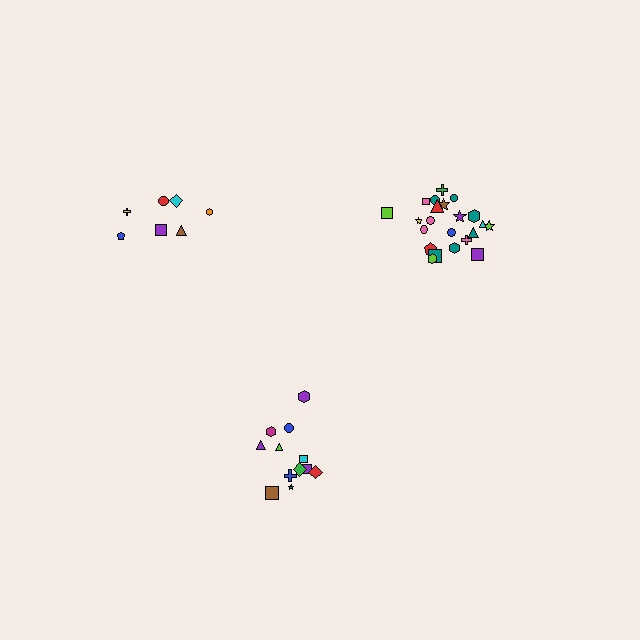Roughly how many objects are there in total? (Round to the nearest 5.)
Roughly 40 objects in total.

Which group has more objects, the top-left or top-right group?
The top-right group.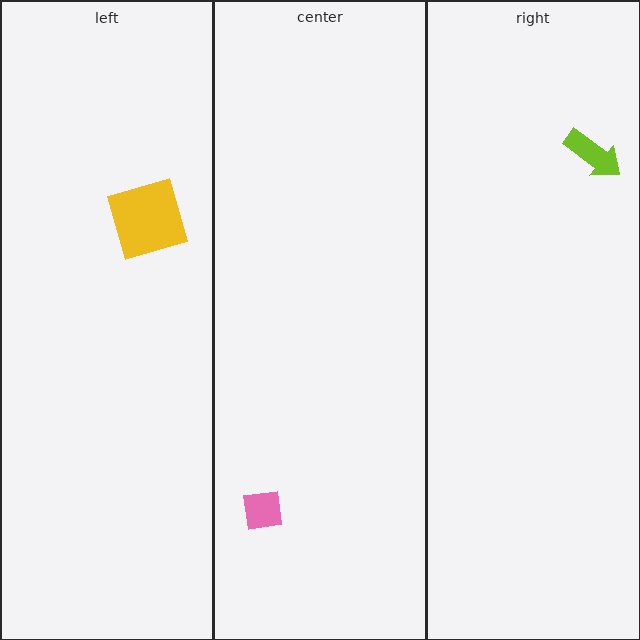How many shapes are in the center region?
1.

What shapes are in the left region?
The yellow square.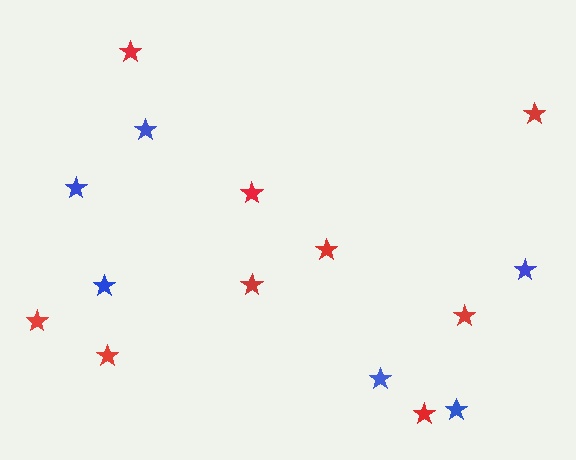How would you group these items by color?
There are 2 groups: one group of blue stars (6) and one group of red stars (9).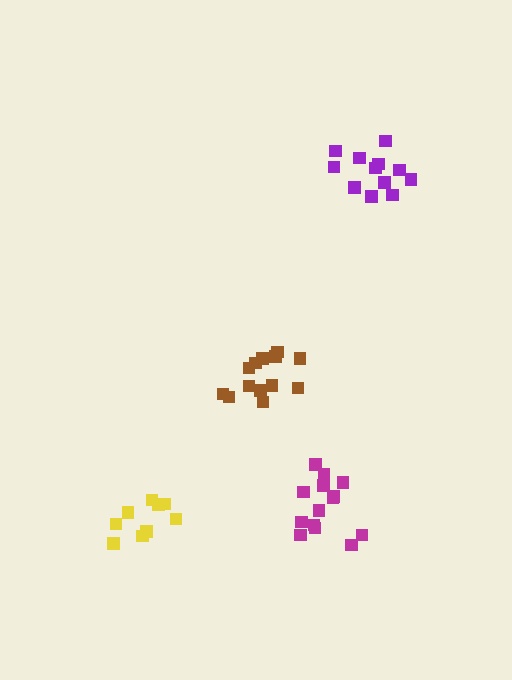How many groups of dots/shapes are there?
There are 4 groups.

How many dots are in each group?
Group 1: 13 dots, Group 2: 12 dots, Group 3: 14 dots, Group 4: 9 dots (48 total).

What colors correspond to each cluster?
The clusters are colored: brown, purple, magenta, yellow.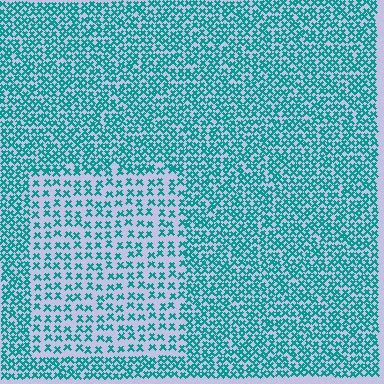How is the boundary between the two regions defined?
The boundary is defined by a change in element density (approximately 2.0x ratio). All elements are the same color, size, and shape.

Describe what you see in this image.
The image contains small teal elements arranged at two different densities. A rectangle-shaped region is visible where the elements are less densely packed than the surrounding area.